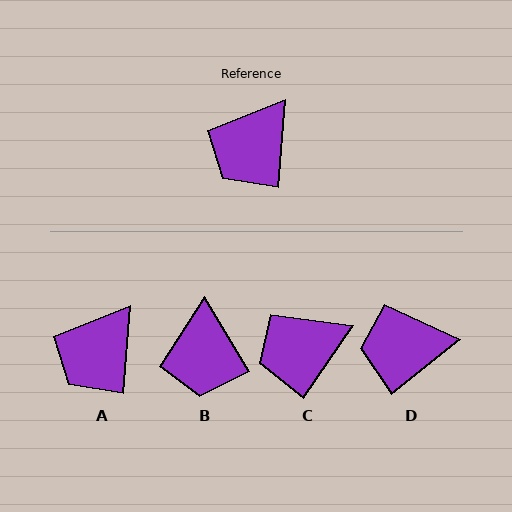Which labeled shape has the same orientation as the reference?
A.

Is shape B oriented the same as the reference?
No, it is off by about 36 degrees.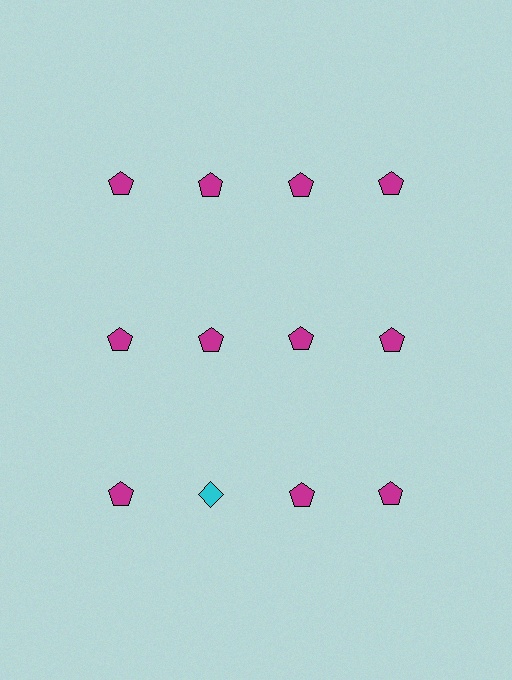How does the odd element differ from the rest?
It differs in both color (cyan instead of magenta) and shape (diamond instead of pentagon).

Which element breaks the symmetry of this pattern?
The cyan diamond in the third row, second from left column breaks the symmetry. All other shapes are magenta pentagons.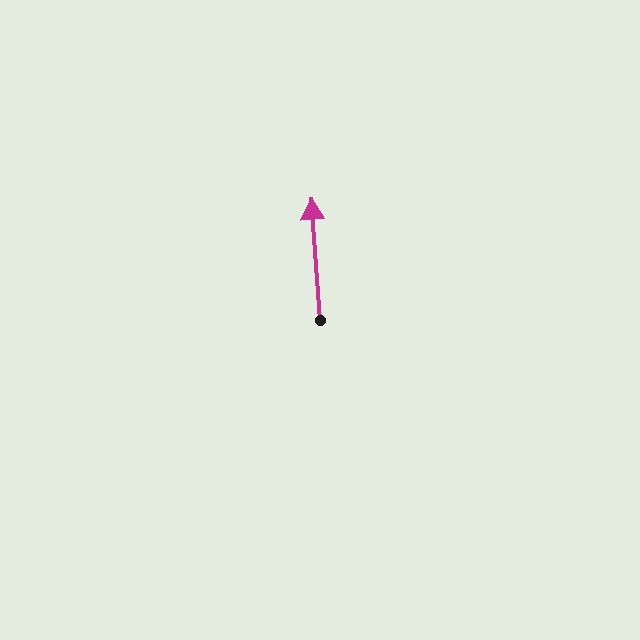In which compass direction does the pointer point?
North.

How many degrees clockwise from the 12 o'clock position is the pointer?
Approximately 356 degrees.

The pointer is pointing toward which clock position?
Roughly 12 o'clock.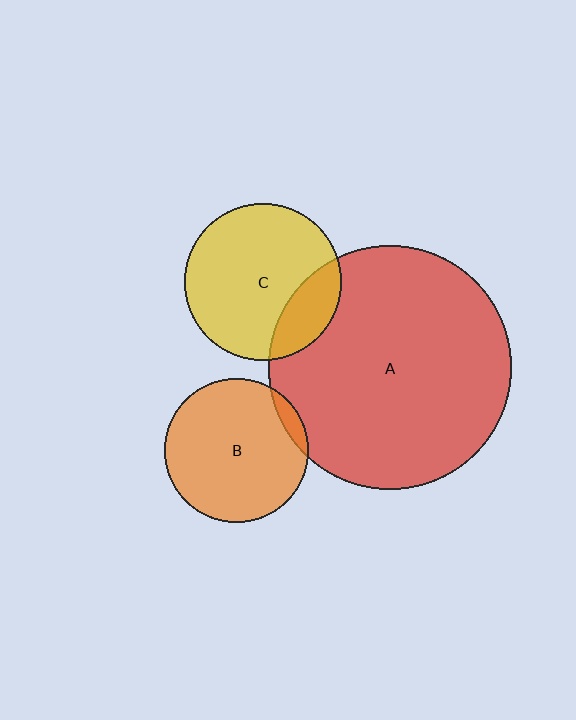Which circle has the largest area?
Circle A (red).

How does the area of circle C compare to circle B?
Approximately 1.2 times.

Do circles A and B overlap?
Yes.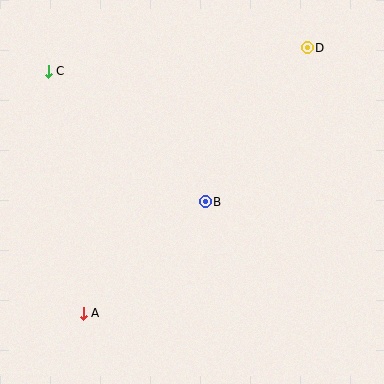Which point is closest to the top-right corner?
Point D is closest to the top-right corner.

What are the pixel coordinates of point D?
Point D is at (307, 48).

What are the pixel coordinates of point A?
Point A is at (83, 313).